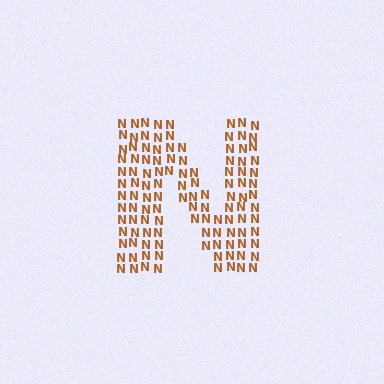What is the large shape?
The large shape is the letter N.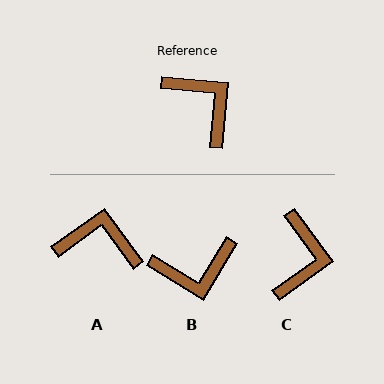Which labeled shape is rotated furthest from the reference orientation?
B, about 116 degrees away.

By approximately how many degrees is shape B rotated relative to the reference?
Approximately 116 degrees clockwise.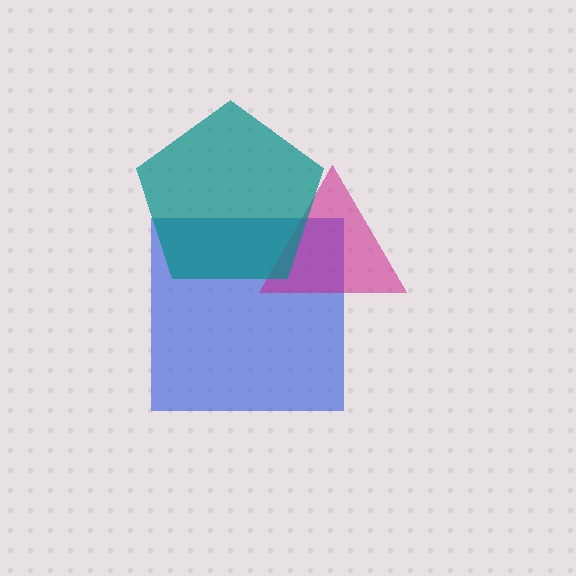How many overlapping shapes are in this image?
There are 3 overlapping shapes in the image.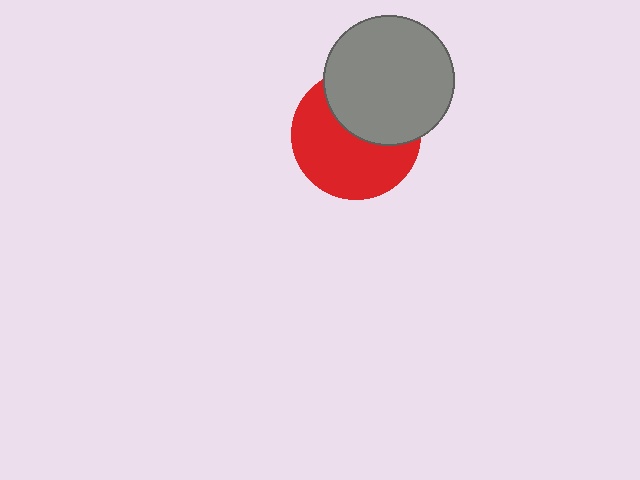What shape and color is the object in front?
The object in front is a gray circle.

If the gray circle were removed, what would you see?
You would see the complete red circle.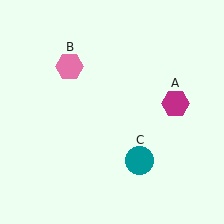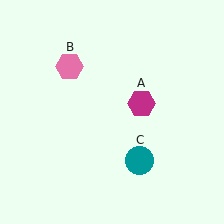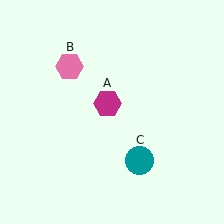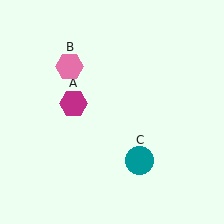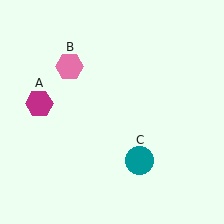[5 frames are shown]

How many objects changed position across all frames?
1 object changed position: magenta hexagon (object A).